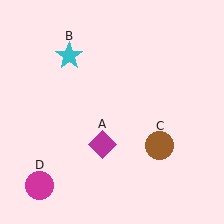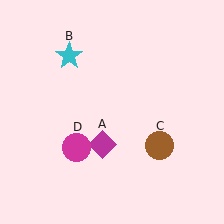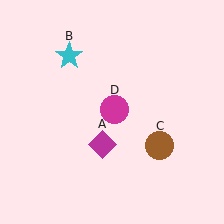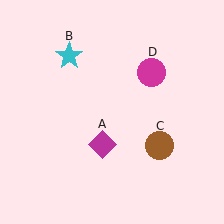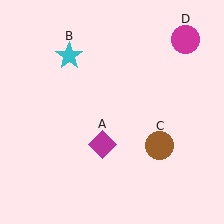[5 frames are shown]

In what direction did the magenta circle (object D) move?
The magenta circle (object D) moved up and to the right.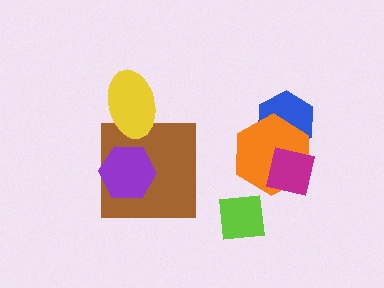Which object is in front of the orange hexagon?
The magenta square is in front of the orange hexagon.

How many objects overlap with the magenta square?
2 objects overlap with the magenta square.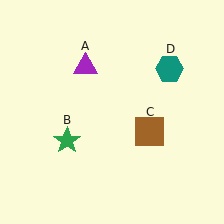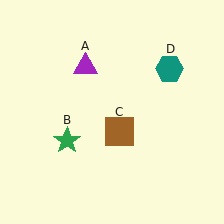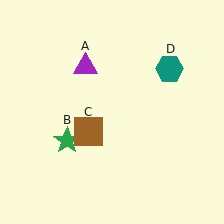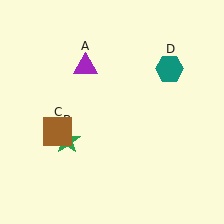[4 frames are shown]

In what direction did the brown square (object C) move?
The brown square (object C) moved left.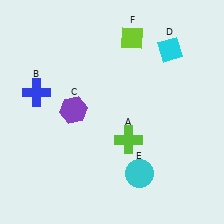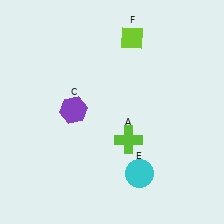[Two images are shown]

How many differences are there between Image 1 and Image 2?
There are 2 differences between the two images.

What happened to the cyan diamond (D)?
The cyan diamond (D) was removed in Image 2. It was in the top-right area of Image 1.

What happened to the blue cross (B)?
The blue cross (B) was removed in Image 2. It was in the top-left area of Image 1.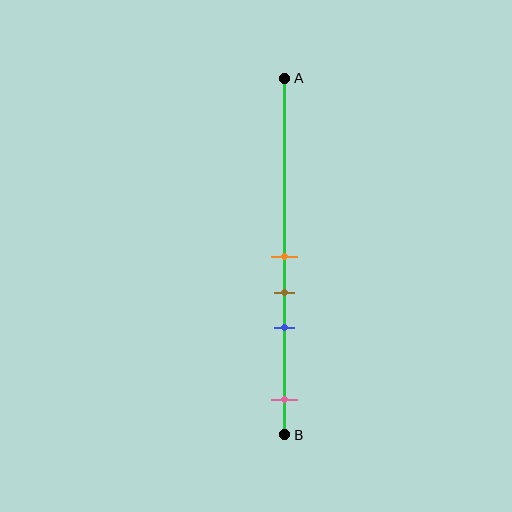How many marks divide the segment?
There are 4 marks dividing the segment.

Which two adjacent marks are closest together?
The orange and brown marks are the closest adjacent pair.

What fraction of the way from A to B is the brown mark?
The brown mark is approximately 60% (0.6) of the way from A to B.